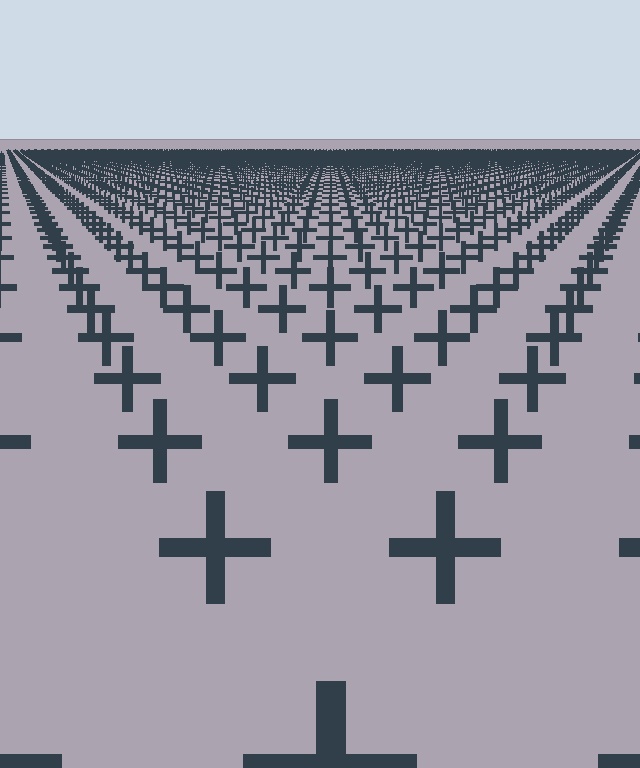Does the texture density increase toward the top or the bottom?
Density increases toward the top.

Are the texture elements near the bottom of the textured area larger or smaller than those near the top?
Larger. Near the bottom, elements are closer to the viewer and appear at a bigger on-screen size.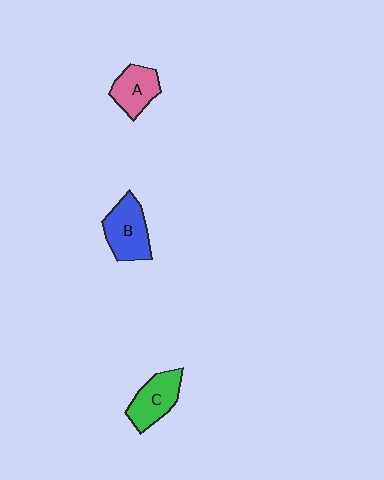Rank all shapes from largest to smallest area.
From largest to smallest: B (blue), C (green), A (pink).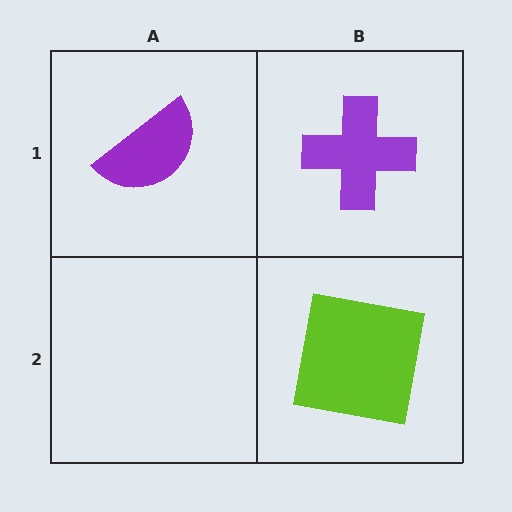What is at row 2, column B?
A lime square.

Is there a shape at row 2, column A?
No, that cell is empty.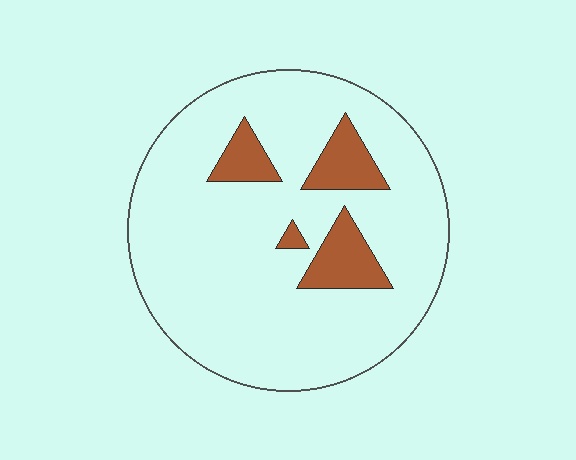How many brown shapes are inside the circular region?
4.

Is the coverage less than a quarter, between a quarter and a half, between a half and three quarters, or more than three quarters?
Less than a quarter.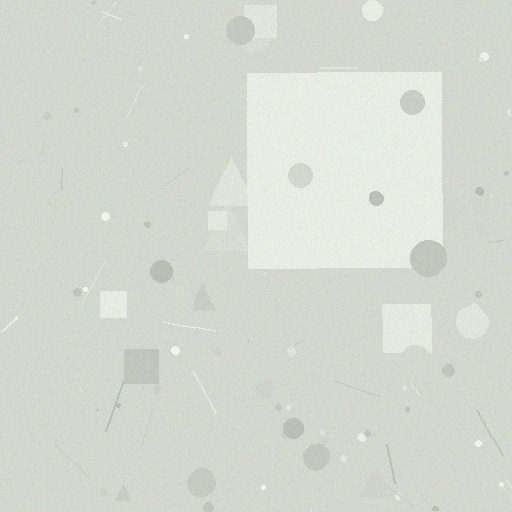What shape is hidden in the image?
A square is hidden in the image.